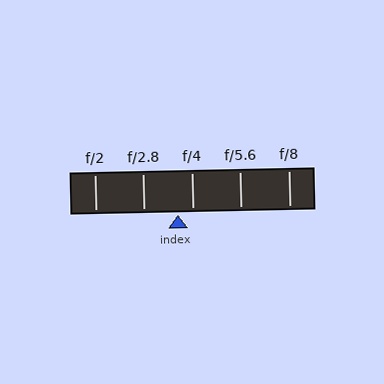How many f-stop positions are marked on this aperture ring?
There are 5 f-stop positions marked.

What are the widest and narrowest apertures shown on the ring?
The widest aperture shown is f/2 and the narrowest is f/8.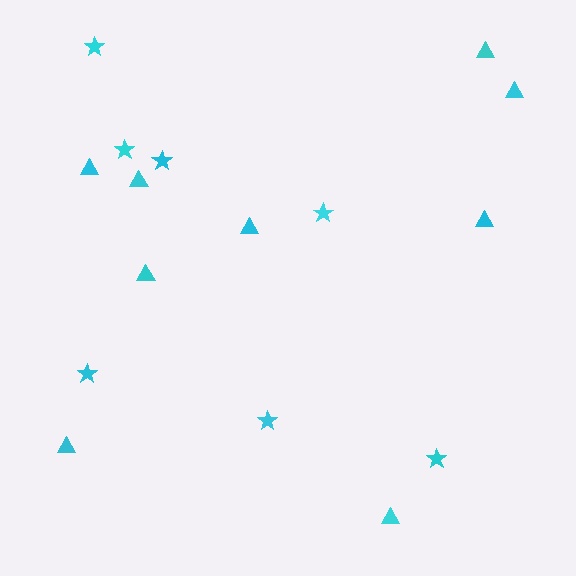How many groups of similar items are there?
There are 2 groups: one group of stars (7) and one group of triangles (9).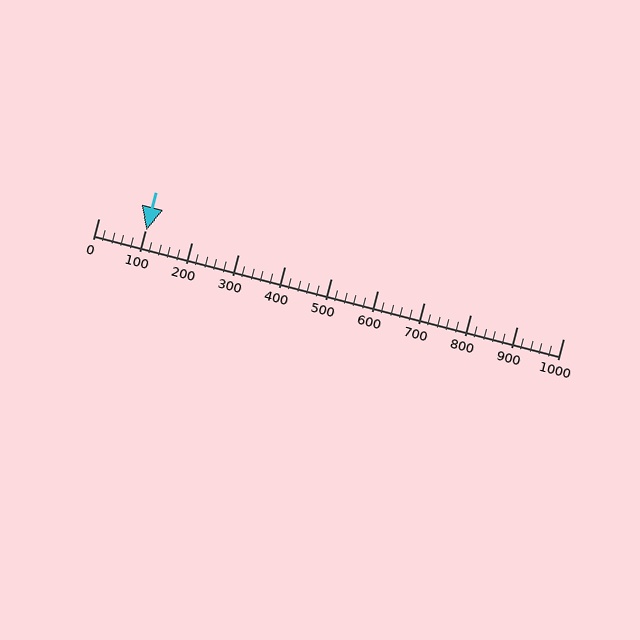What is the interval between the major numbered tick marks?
The major tick marks are spaced 100 units apart.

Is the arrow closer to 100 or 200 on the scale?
The arrow is closer to 100.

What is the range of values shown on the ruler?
The ruler shows values from 0 to 1000.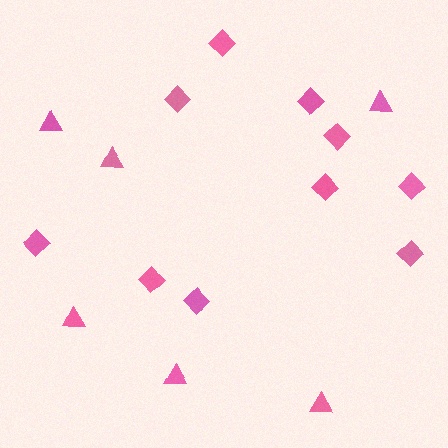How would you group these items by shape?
There are 2 groups: one group of triangles (6) and one group of diamonds (10).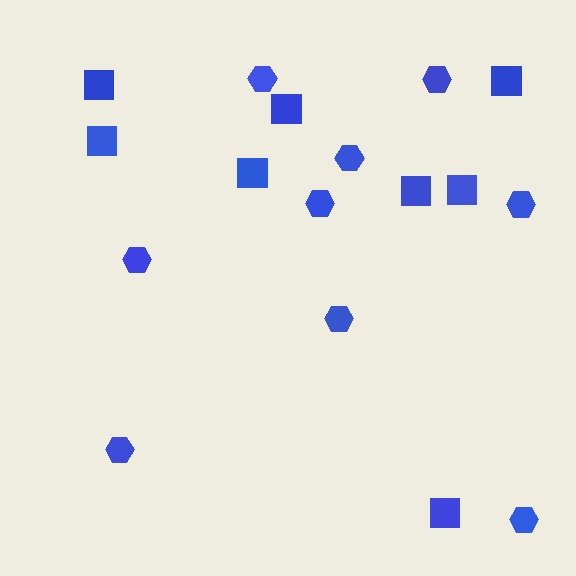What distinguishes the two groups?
There are 2 groups: one group of hexagons (9) and one group of squares (8).